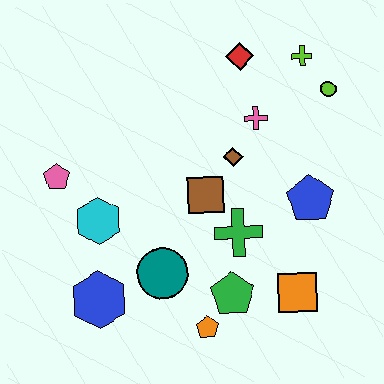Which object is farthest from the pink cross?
The blue hexagon is farthest from the pink cross.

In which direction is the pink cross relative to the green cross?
The pink cross is above the green cross.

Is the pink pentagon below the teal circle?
No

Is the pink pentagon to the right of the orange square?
No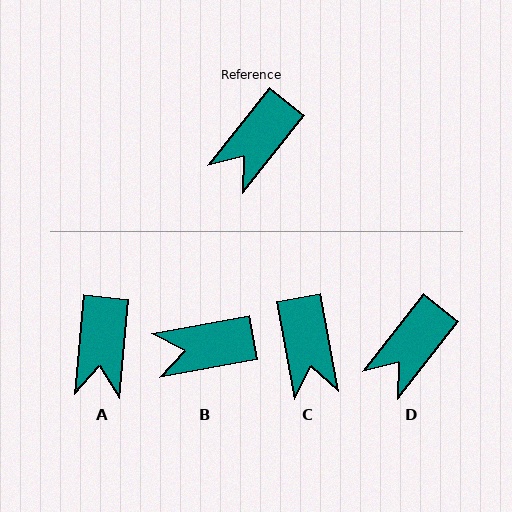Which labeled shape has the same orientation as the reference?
D.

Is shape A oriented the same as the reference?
No, it is off by about 33 degrees.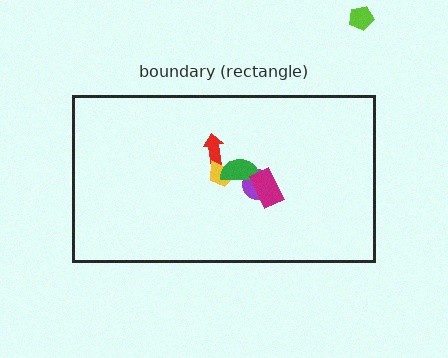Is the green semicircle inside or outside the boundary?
Inside.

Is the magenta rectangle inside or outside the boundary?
Inside.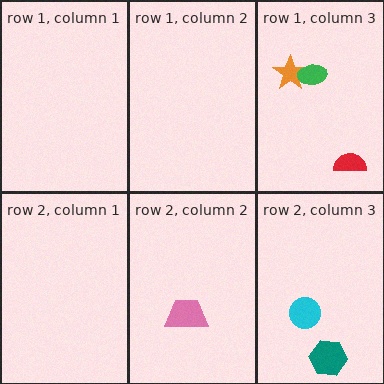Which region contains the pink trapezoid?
The row 2, column 2 region.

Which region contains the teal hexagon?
The row 2, column 3 region.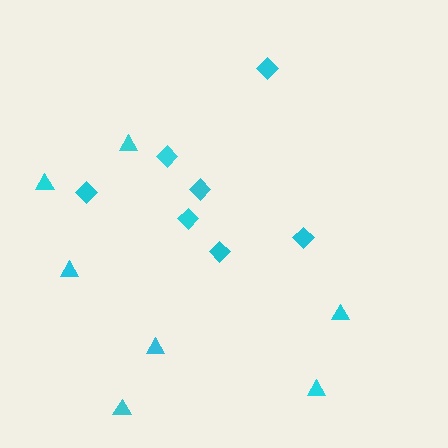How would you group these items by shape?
There are 2 groups: one group of triangles (7) and one group of diamonds (7).